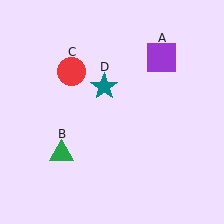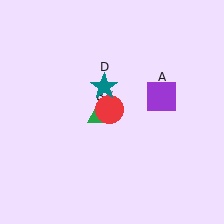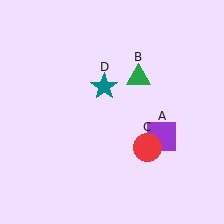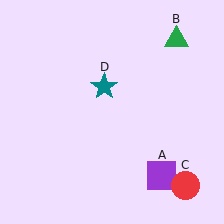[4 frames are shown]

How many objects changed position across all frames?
3 objects changed position: purple square (object A), green triangle (object B), red circle (object C).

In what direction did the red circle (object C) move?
The red circle (object C) moved down and to the right.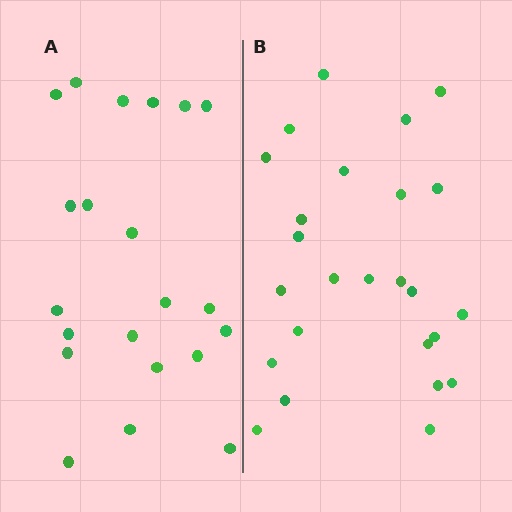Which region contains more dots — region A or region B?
Region B (the right region) has more dots.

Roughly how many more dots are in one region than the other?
Region B has about 4 more dots than region A.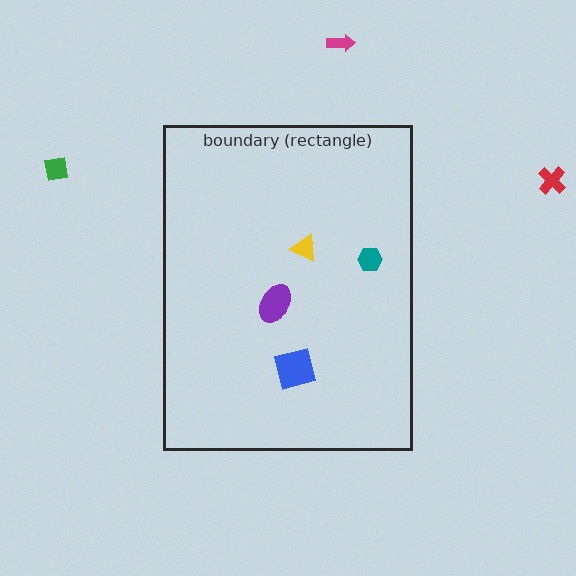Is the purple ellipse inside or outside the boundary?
Inside.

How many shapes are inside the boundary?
4 inside, 3 outside.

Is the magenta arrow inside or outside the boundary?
Outside.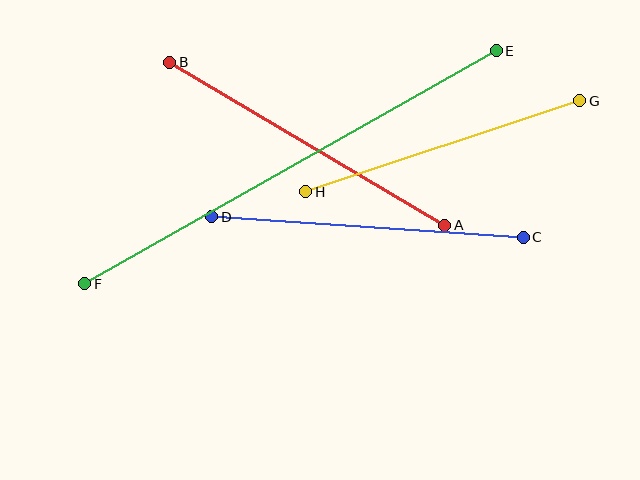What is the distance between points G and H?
The distance is approximately 289 pixels.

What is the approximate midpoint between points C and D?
The midpoint is at approximately (367, 227) pixels.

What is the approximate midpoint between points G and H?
The midpoint is at approximately (443, 146) pixels.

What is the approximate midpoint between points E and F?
The midpoint is at approximately (291, 167) pixels.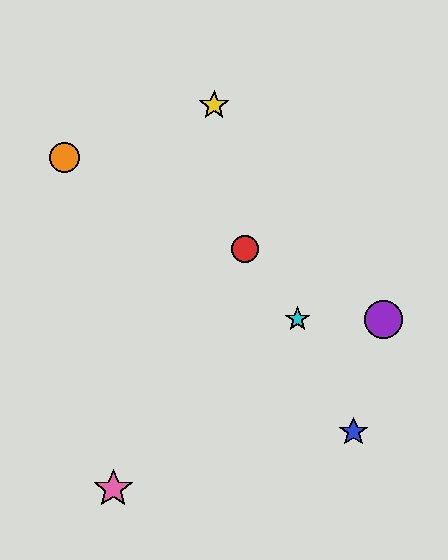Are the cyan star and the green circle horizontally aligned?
Yes, both are at y≈319.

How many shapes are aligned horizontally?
3 shapes (the green circle, the purple circle, the cyan star) are aligned horizontally.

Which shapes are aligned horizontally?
The green circle, the purple circle, the cyan star are aligned horizontally.